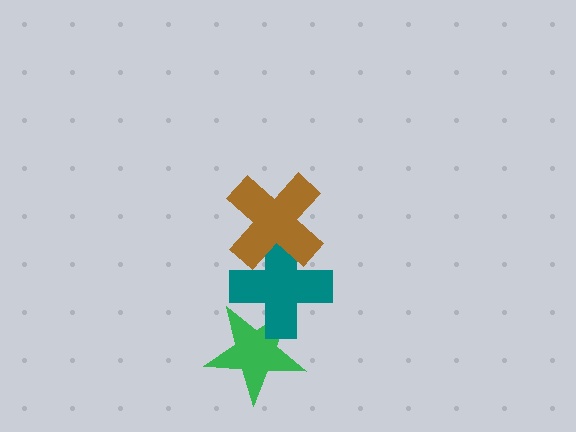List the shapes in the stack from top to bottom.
From top to bottom: the brown cross, the teal cross, the green star.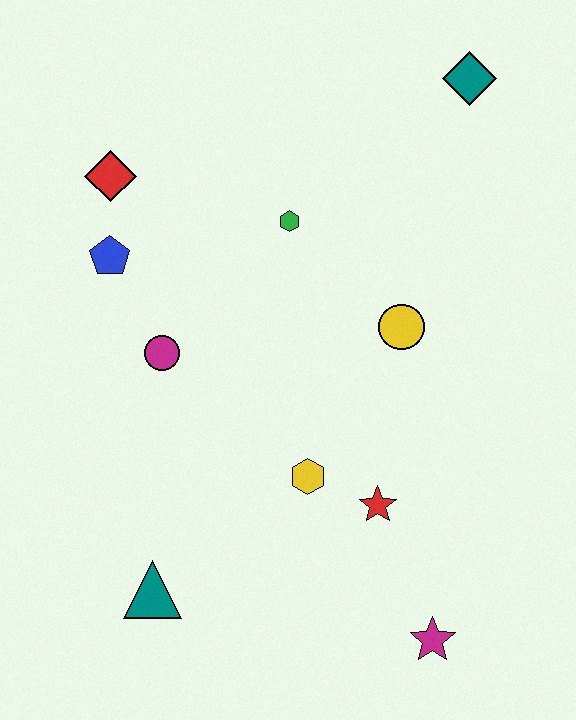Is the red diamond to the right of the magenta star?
No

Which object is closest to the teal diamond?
The green hexagon is closest to the teal diamond.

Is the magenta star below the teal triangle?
Yes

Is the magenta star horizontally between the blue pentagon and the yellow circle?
No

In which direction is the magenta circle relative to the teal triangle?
The magenta circle is above the teal triangle.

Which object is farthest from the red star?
The teal diamond is farthest from the red star.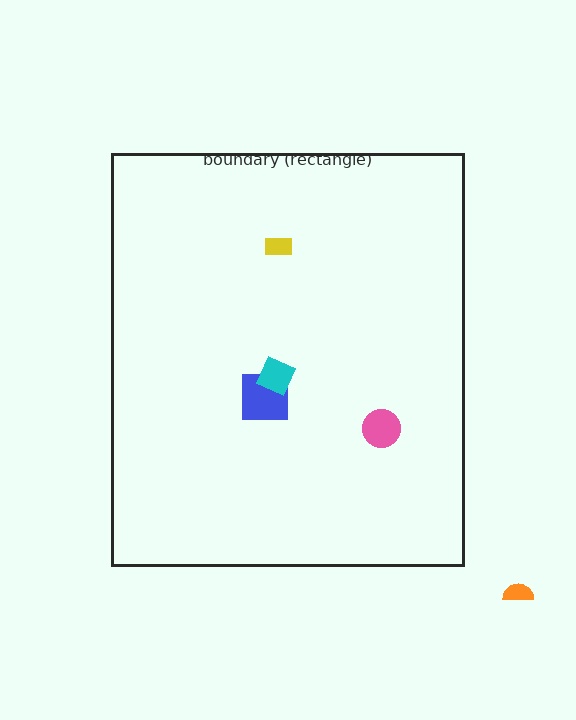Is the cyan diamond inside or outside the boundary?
Inside.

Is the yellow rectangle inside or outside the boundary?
Inside.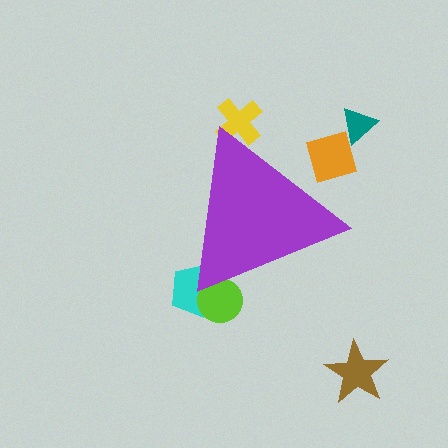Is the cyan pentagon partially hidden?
Yes, the cyan pentagon is partially hidden behind the purple triangle.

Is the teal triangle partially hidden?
No, the teal triangle is fully visible.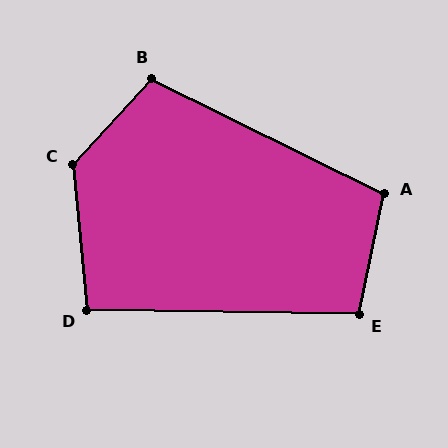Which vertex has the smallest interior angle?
D, at approximately 96 degrees.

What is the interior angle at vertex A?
Approximately 105 degrees (obtuse).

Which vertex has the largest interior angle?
C, at approximately 132 degrees.